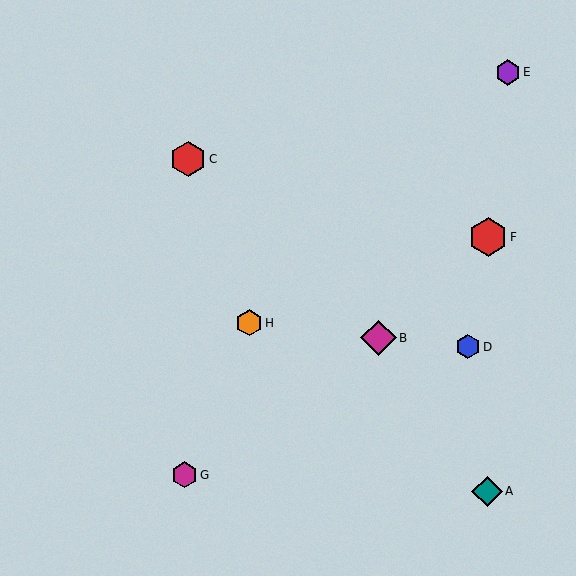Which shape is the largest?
The red hexagon (labeled F) is the largest.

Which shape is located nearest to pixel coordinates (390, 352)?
The magenta diamond (labeled B) at (379, 338) is nearest to that location.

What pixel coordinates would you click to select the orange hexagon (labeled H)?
Click at (249, 323) to select the orange hexagon H.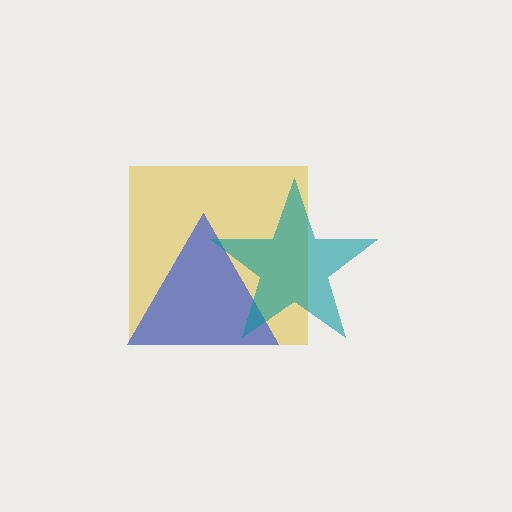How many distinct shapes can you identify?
There are 3 distinct shapes: a yellow square, a blue triangle, a teal star.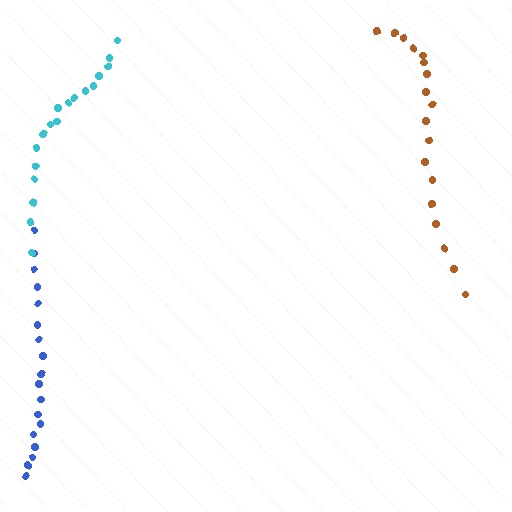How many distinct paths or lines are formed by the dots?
There are 3 distinct paths.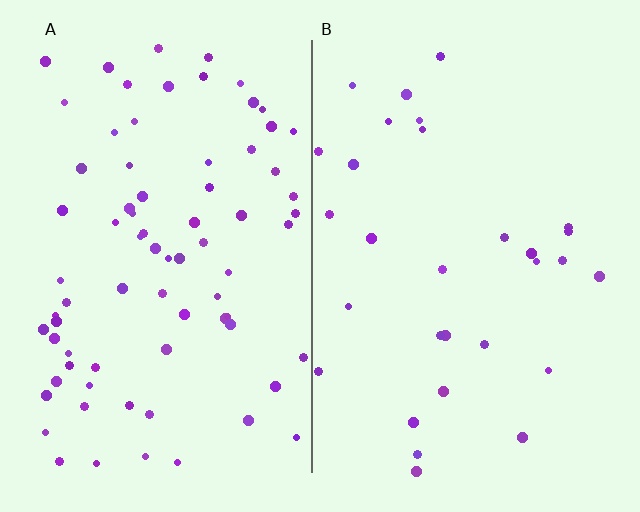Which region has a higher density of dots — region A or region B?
A (the left).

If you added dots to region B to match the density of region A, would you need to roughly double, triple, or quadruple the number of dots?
Approximately triple.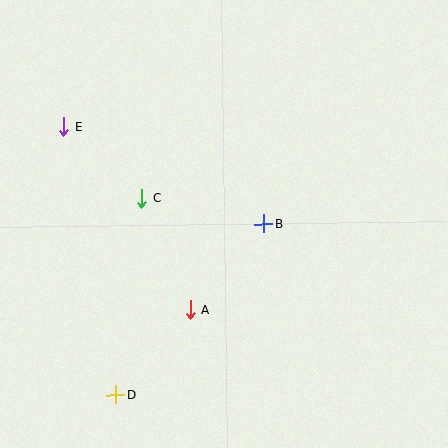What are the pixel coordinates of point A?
Point A is at (190, 310).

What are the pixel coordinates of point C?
Point C is at (142, 198).